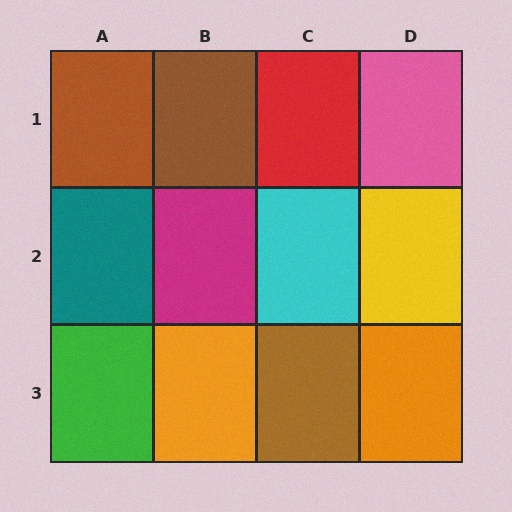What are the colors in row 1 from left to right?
Brown, brown, red, pink.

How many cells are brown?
3 cells are brown.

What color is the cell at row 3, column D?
Orange.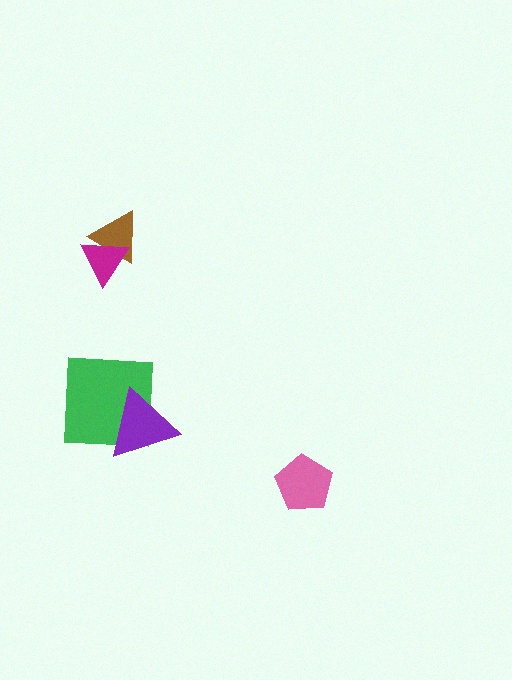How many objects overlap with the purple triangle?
1 object overlaps with the purple triangle.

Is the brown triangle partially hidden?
Yes, it is partially covered by another shape.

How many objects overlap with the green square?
1 object overlaps with the green square.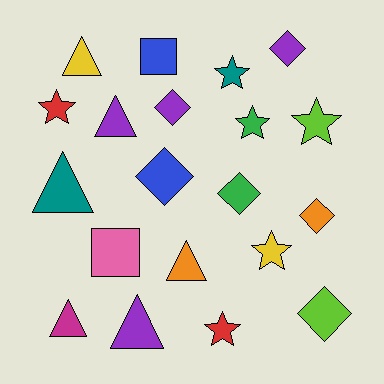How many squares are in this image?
There are 2 squares.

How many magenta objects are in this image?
There is 1 magenta object.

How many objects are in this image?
There are 20 objects.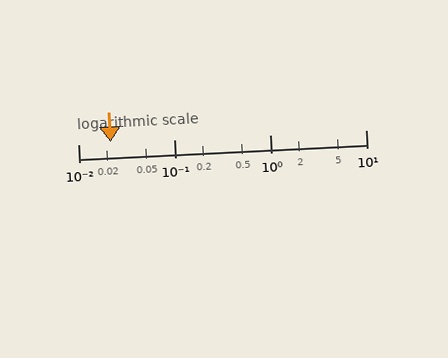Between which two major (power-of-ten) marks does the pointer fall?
The pointer is between 0.01 and 0.1.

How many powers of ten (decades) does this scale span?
The scale spans 3 decades, from 0.01 to 10.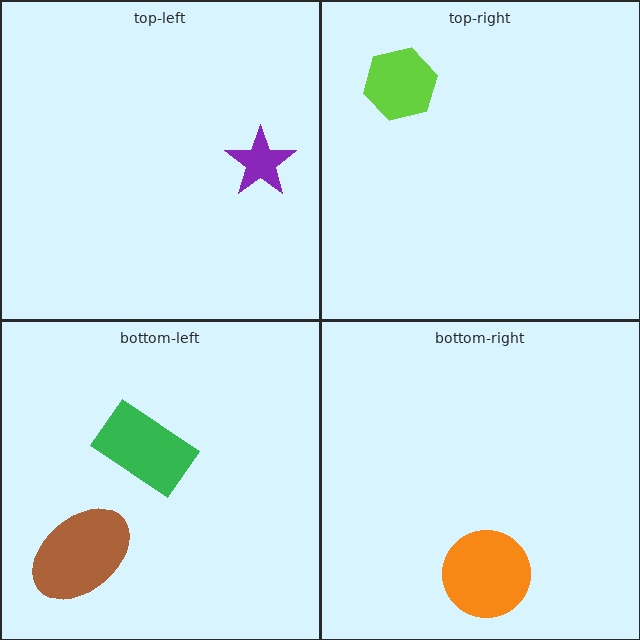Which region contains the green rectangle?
The bottom-left region.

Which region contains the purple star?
The top-left region.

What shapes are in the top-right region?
The lime hexagon.